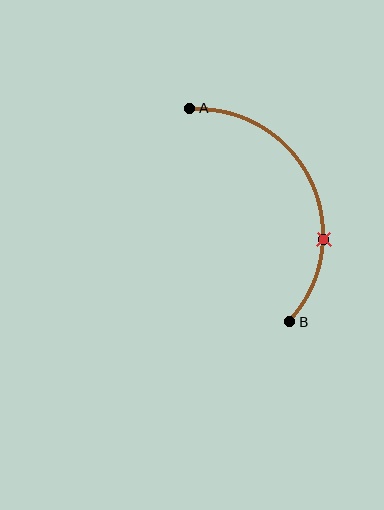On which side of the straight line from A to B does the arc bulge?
The arc bulges to the right of the straight line connecting A and B.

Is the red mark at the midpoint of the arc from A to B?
No. The red mark lies on the arc but is closer to endpoint B. The arc midpoint would be at the point on the curve equidistant along the arc from both A and B.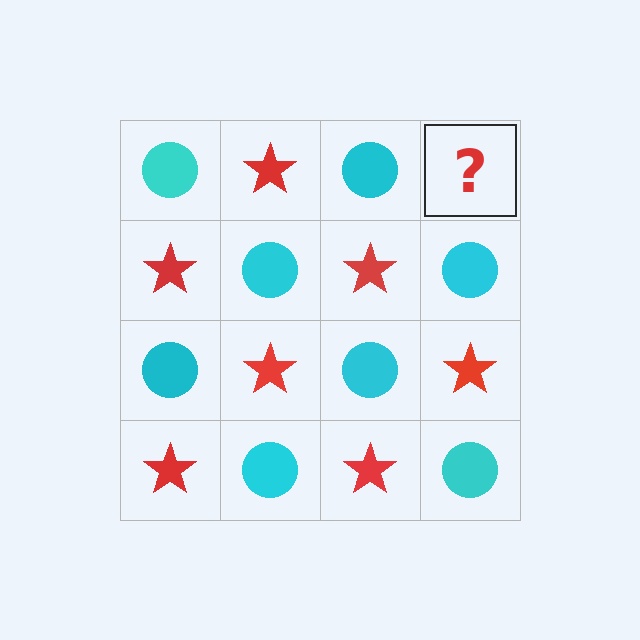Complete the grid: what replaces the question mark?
The question mark should be replaced with a red star.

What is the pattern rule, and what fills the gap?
The rule is that it alternates cyan circle and red star in a checkerboard pattern. The gap should be filled with a red star.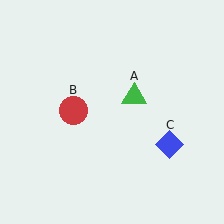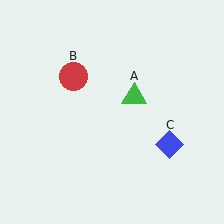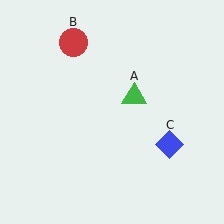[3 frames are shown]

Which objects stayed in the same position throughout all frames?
Green triangle (object A) and blue diamond (object C) remained stationary.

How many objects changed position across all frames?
1 object changed position: red circle (object B).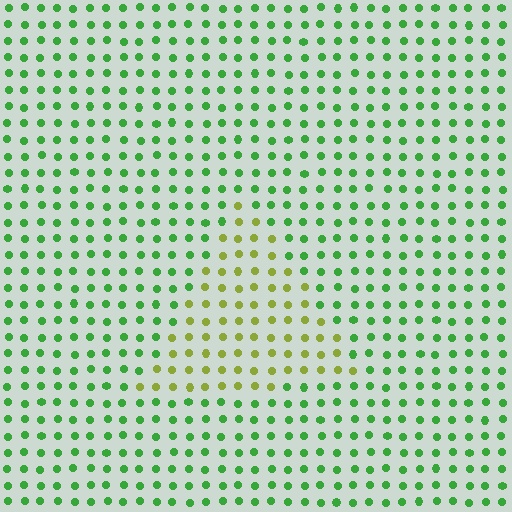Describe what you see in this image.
The image is filled with small green elements in a uniform arrangement. A triangle-shaped region is visible where the elements are tinted to a slightly different hue, forming a subtle color boundary.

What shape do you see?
I see a triangle.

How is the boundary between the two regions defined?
The boundary is defined purely by a slight shift in hue (about 46 degrees). Spacing, size, and orientation are identical on both sides.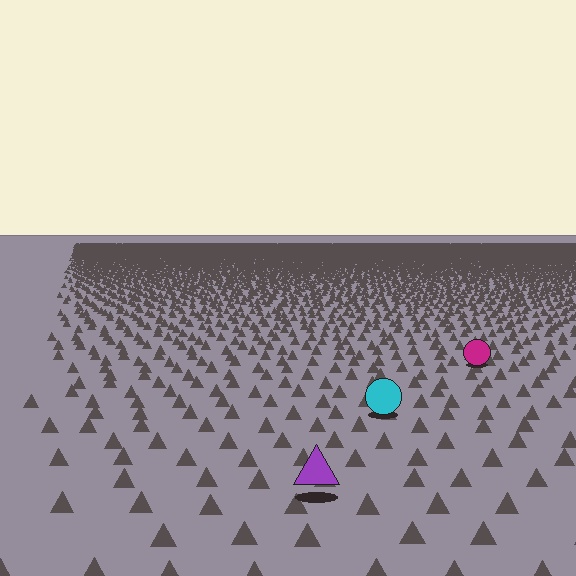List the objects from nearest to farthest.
From nearest to farthest: the purple triangle, the cyan circle, the magenta circle.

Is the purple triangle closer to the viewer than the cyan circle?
Yes. The purple triangle is closer — you can tell from the texture gradient: the ground texture is coarser near it.